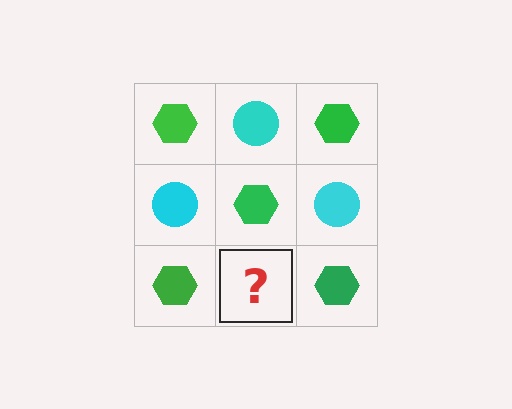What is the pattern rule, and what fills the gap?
The rule is that it alternates green hexagon and cyan circle in a checkerboard pattern. The gap should be filled with a cyan circle.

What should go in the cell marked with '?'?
The missing cell should contain a cyan circle.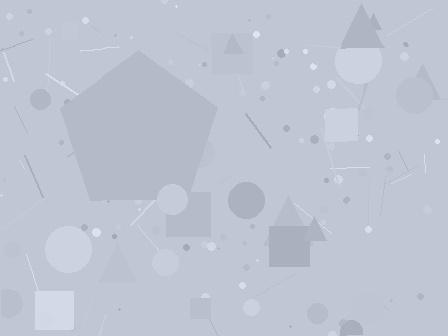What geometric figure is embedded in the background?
A pentagon is embedded in the background.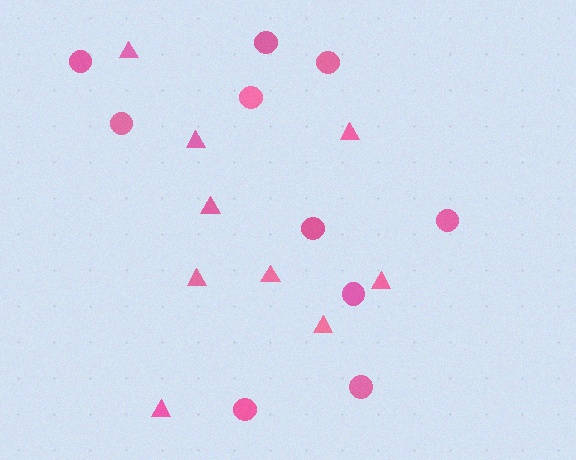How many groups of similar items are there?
There are 2 groups: one group of circles (10) and one group of triangles (9).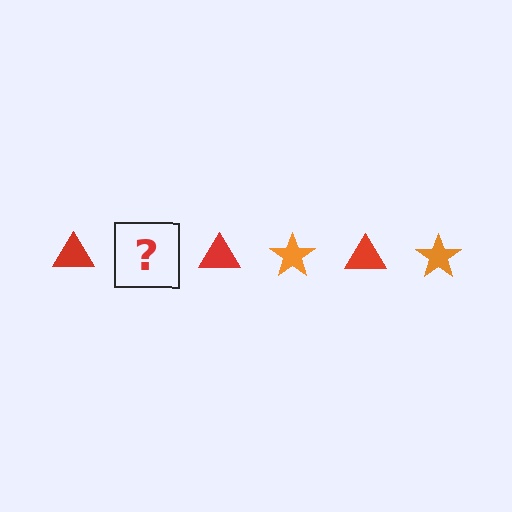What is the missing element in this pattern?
The missing element is an orange star.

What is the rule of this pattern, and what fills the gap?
The rule is that the pattern alternates between red triangle and orange star. The gap should be filled with an orange star.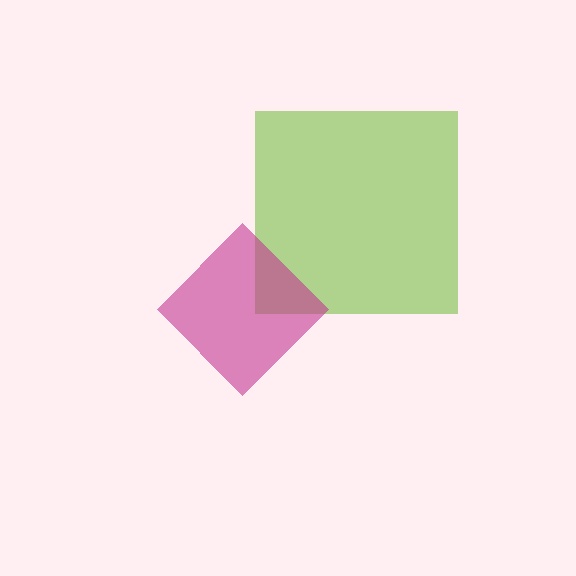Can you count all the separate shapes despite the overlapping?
Yes, there are 2 separate shapes.